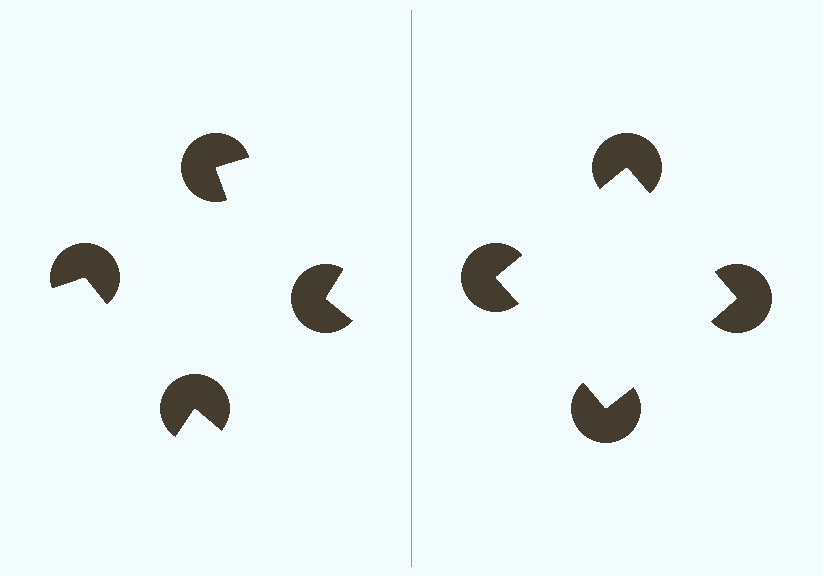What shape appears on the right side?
An illusory square.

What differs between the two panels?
The pac-man discs are positioned identically on both sides; only the wedge orientations differ. On the right they align to a square; on the left they are misaligned.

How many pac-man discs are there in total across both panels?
8 — 4 on each side.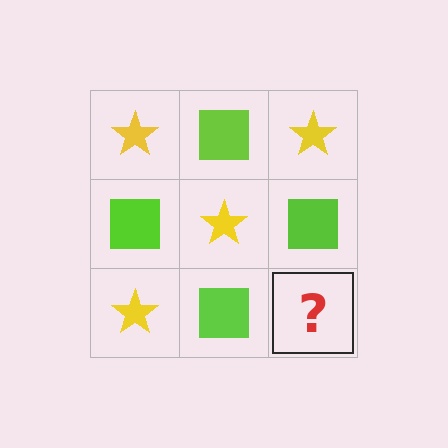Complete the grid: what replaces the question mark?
The question mark should be replaced with a yellow star.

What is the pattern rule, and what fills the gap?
The rule is that it alternates yellow star and lime square in a checkerboard pattern. The gap should be filled with a yellow star.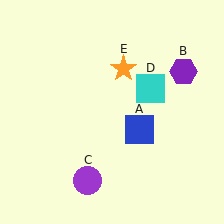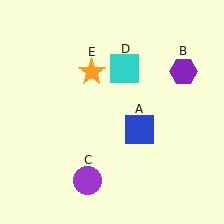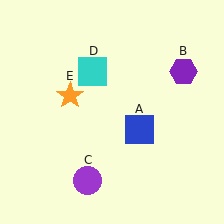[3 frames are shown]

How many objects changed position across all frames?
2 objects changed position: cyan square (object D), orange star (object E).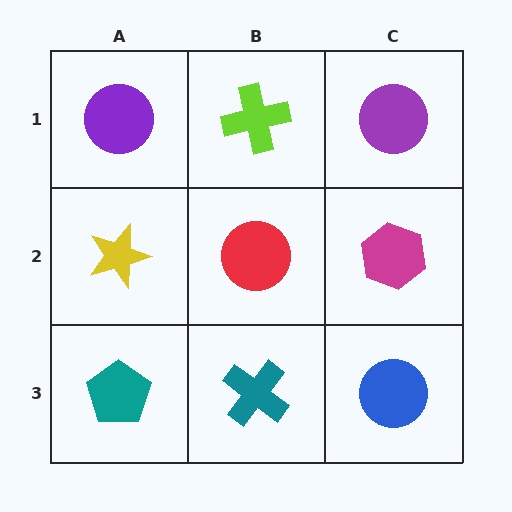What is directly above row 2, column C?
A purple circle.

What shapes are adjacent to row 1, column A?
A yellow star (row 2, column A), a lime cross (row 1, column B).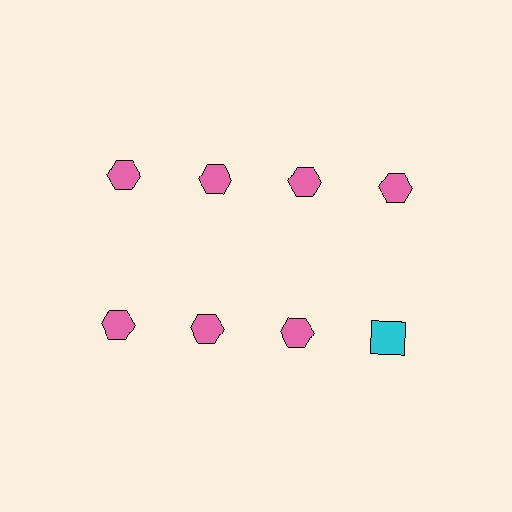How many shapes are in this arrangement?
There are 8 shapes arranged in a grid pattern.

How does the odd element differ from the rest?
It differs in both color (cyan instead of pink) and shape (square instead of hexagon).